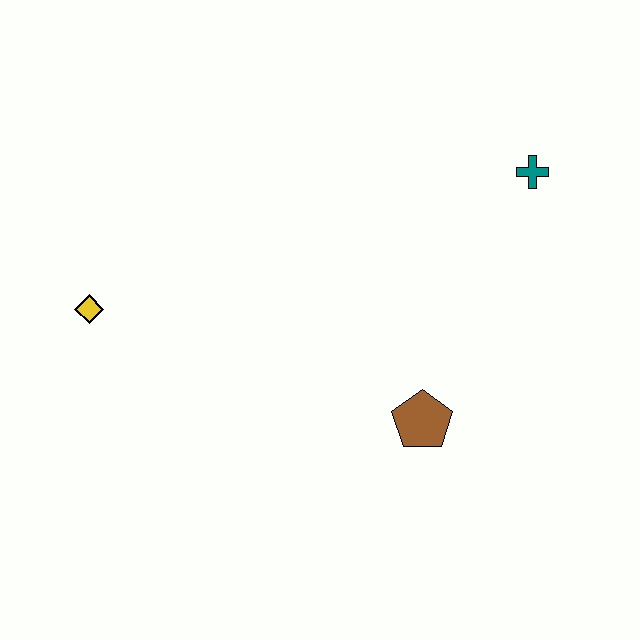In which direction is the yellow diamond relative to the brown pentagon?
The yellow diamond is to the left of the brown pentagon.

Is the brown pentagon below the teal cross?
Yes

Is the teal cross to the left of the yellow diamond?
No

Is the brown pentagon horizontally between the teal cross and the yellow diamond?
Yes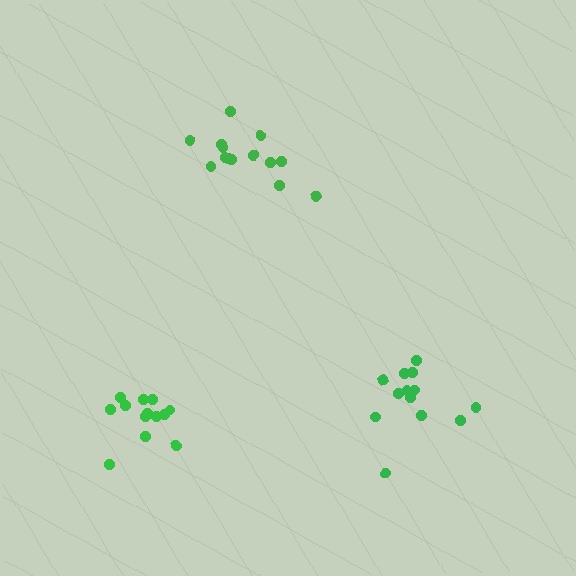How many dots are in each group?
Group 1: 14 dots, Group 2: 13 dots, Group 3: 13 dots (40 total).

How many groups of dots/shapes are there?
There are 3 groups.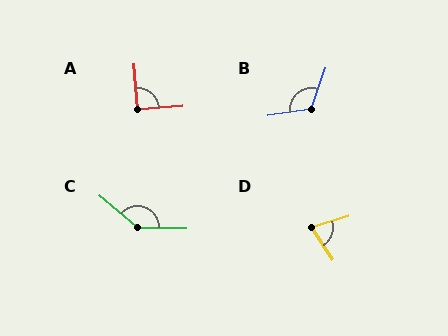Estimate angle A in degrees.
Approximately 90 degrees.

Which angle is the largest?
C, at approximately 141 degrees.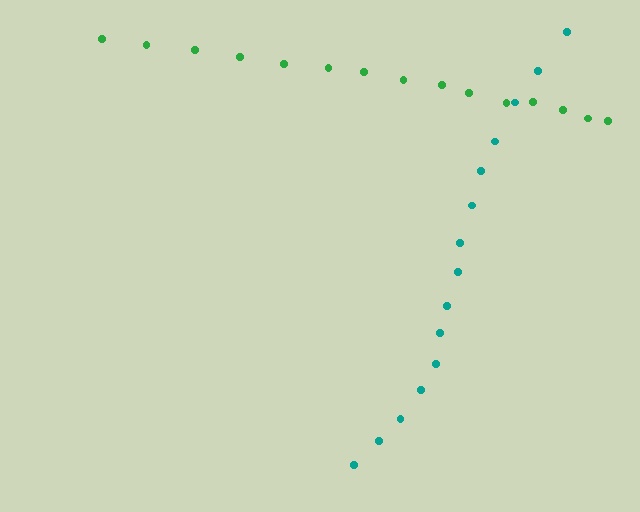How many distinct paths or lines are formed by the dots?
There are 2 distinct paths.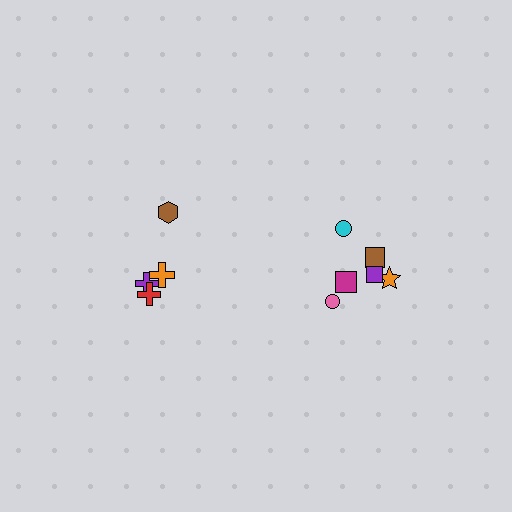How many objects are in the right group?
There are 6 objects.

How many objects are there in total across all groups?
There are 10 objects.